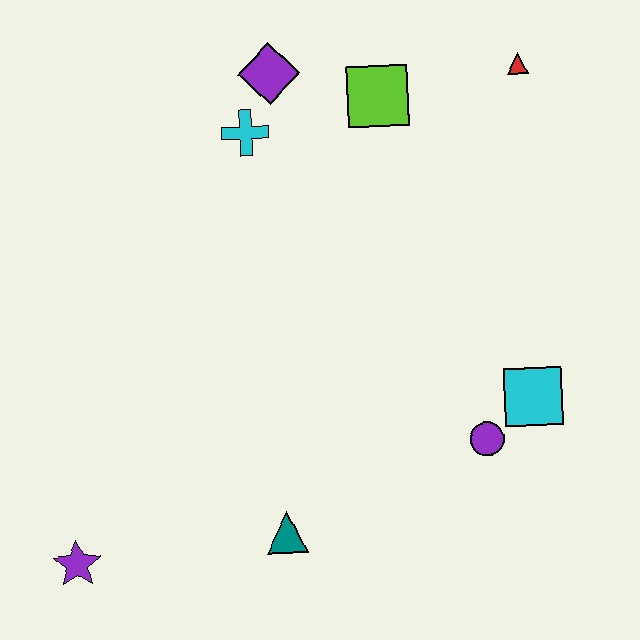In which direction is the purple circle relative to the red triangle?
The purple circle is below the red triangle.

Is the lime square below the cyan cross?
No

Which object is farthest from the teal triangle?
The red triangle is farthest from the teal triangle.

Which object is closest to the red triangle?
The lime square is closest to the red triangle.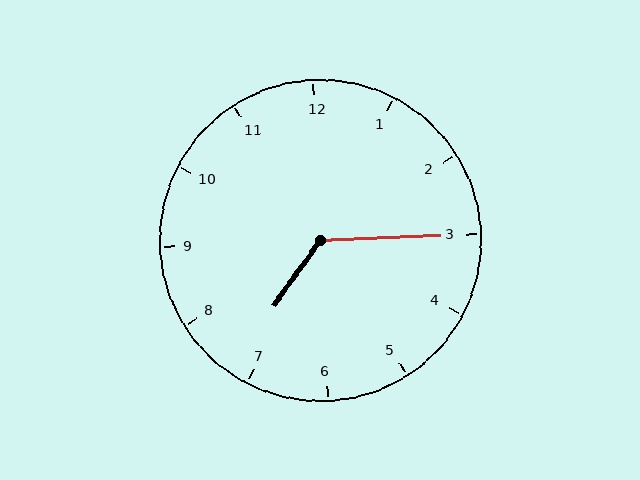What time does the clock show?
7:15.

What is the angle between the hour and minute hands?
Approximately 128 degrees.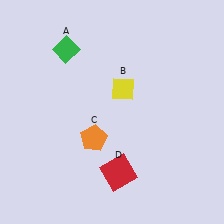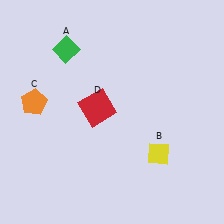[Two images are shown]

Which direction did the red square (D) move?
The red square (D) moved up.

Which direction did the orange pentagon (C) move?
The orange pentagon (C) moved left.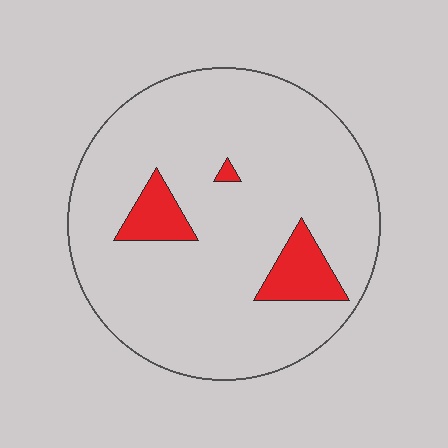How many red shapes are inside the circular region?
3.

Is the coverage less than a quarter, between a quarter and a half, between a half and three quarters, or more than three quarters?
Less than a quarter.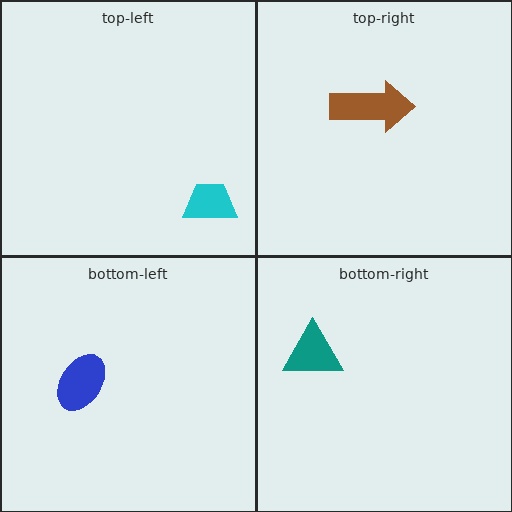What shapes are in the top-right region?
The brown arrow.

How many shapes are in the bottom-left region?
1.